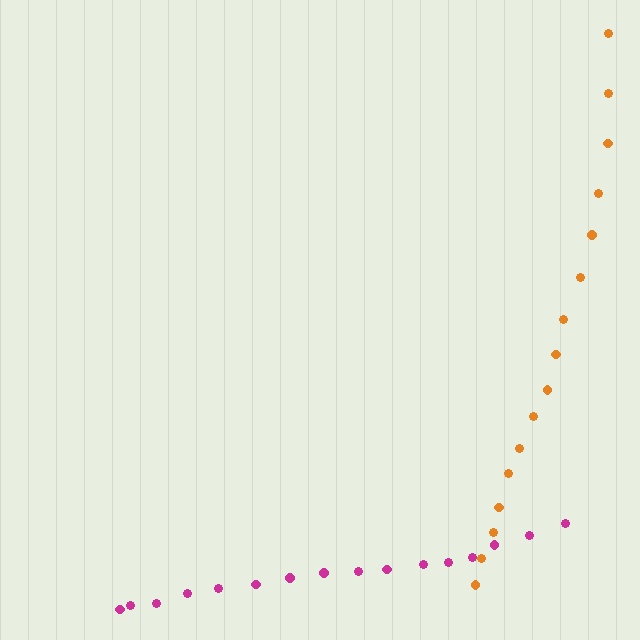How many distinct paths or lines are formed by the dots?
There are 2 distinct paths.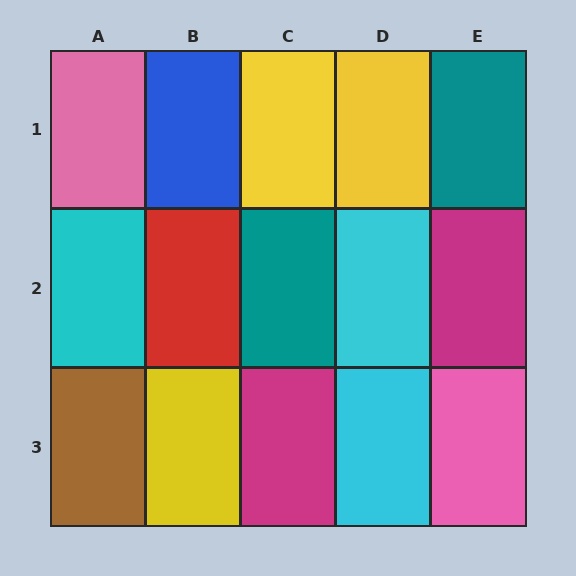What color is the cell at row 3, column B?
Yellow.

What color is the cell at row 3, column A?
Brown.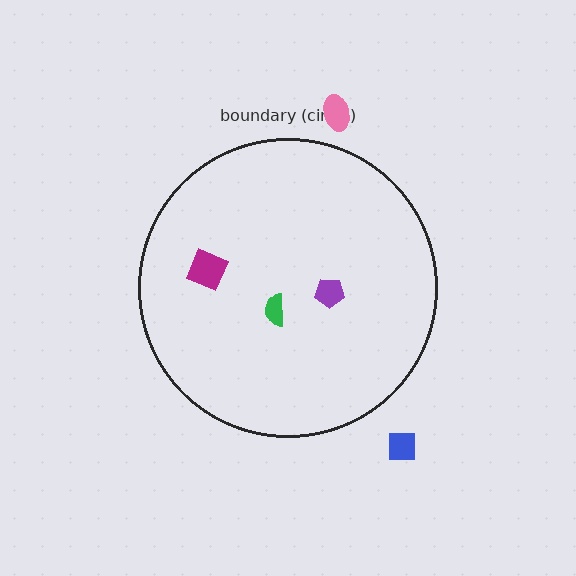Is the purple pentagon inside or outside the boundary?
Inside.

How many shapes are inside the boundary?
3 inside, 2 outside.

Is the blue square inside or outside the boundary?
Outside.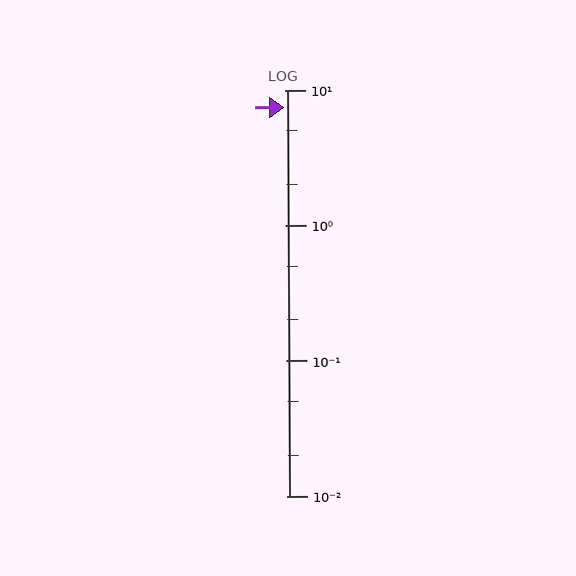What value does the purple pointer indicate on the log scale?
The pointer indicates approximately 7.4.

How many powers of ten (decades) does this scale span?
The scale spans 3 decades, from 0.01 to 10.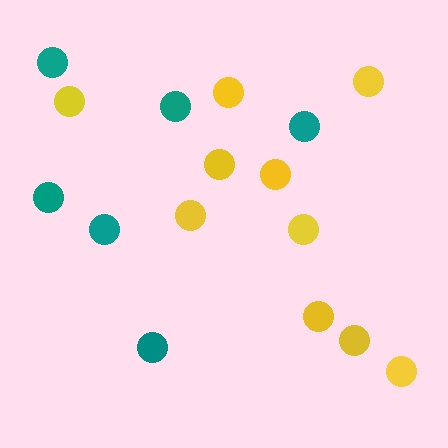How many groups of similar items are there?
There are 2 groups: one group of yellow circles (10) and one group of teal circles (6).